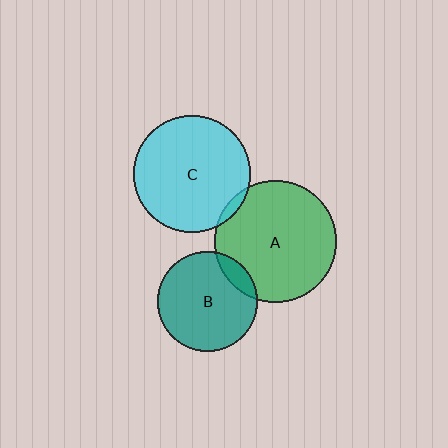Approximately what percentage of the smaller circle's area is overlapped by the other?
Approximately 10%.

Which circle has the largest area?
Circle A (green).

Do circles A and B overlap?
Yes.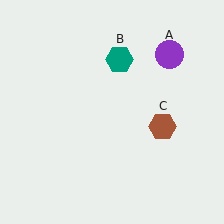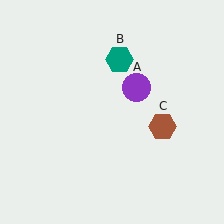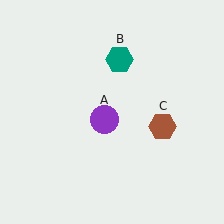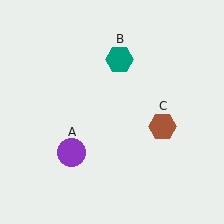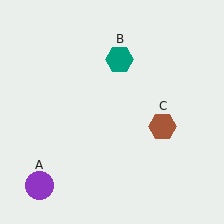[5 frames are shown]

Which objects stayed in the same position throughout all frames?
Teal hexagon (object B) and brown hexagon (object C) remained stationary.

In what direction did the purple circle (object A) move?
The purple circle (object A) moved down and to the left.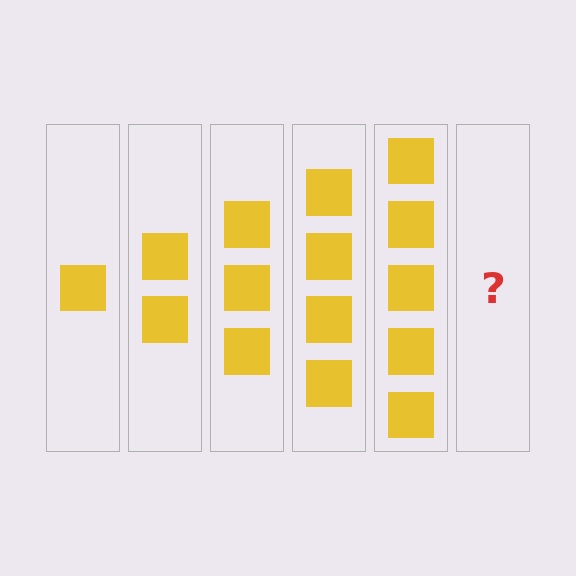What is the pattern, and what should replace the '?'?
The pattern is that each step adds one more square. The '?' should be 6 squares.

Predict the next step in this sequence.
The next step is 6 squares.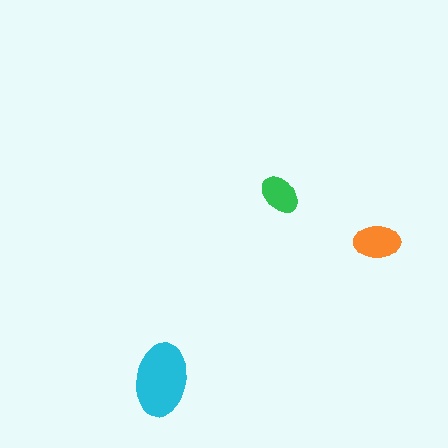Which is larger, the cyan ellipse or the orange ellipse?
The cyan one.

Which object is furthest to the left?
The cyan ellipse is leftmost.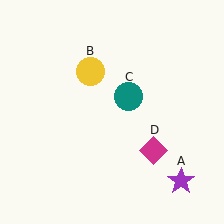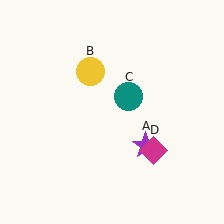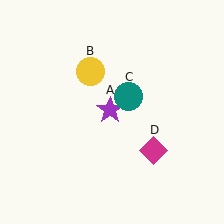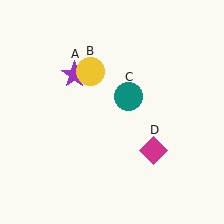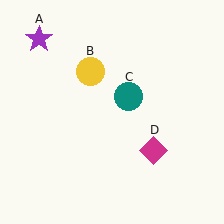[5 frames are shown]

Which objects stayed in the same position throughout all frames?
Yellow circle (object B) and teal circle (object C) and magenta diamond (object D) remained stationary.